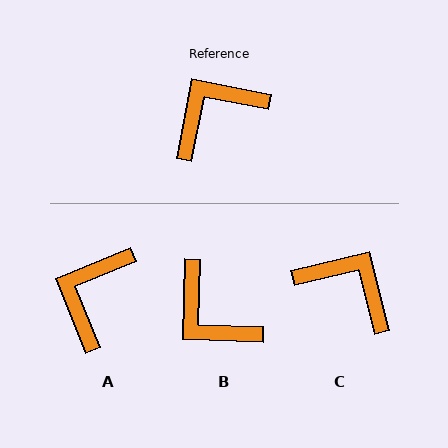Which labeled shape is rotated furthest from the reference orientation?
B, about 99 degrees away.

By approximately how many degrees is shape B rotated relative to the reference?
Approximately 99 degrees counter-clockwise.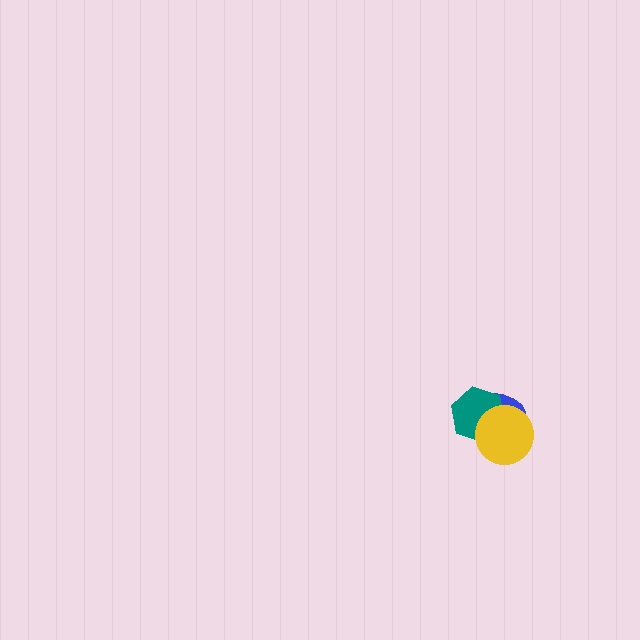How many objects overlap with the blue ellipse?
2 objects overlap with the blue ellipse.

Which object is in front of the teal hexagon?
The yellow circle is in front of the teal hexagon.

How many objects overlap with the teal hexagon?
2 objects overlap with the teal hexagon.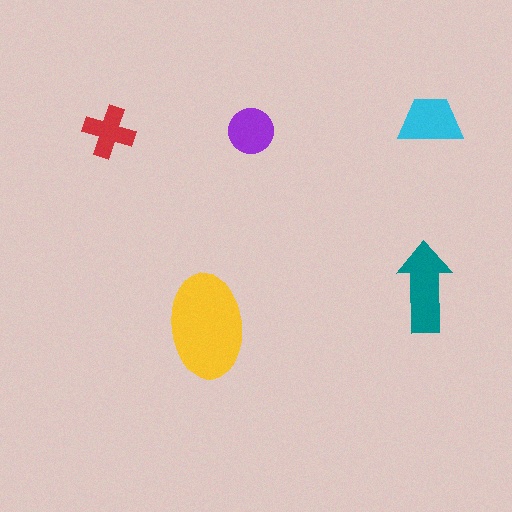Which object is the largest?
The yellow ellipse.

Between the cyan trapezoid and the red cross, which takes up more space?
The cyan trapezoid.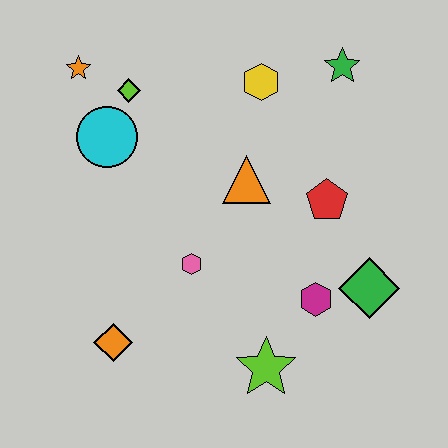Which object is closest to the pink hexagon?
The orange triangle is closest to the pink hexagon.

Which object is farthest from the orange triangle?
The orange diamond is farthest from the orange triangle.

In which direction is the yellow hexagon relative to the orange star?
The yellow hexagon is to the right of the orange star.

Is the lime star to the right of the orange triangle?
Yes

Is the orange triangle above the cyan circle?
No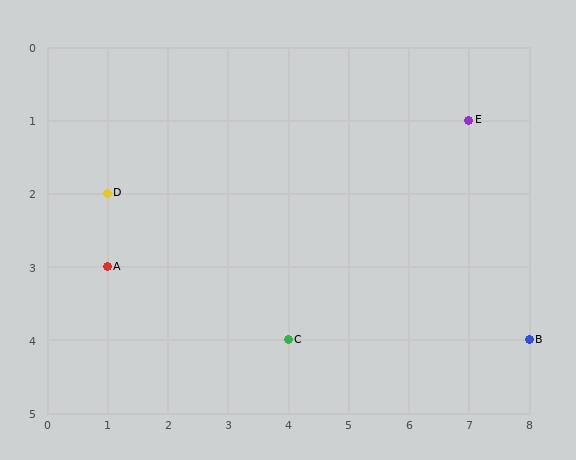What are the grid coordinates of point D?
Point D is at grid coordinates (1, 2).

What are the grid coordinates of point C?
Point C is at grid coordinates (4, 4).